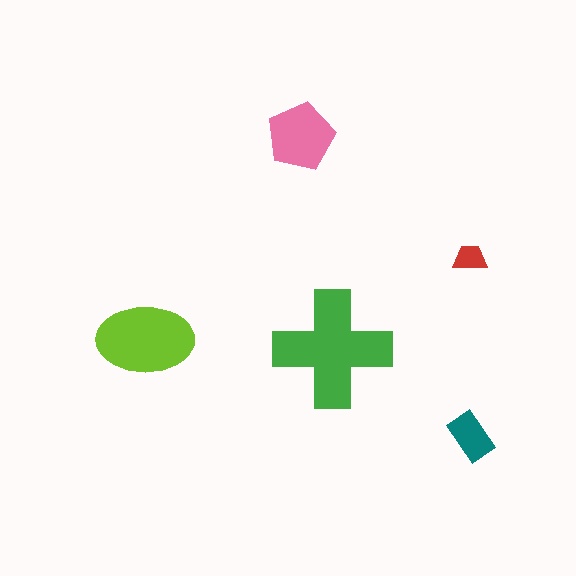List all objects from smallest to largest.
The red trapezoid, the teal rectangle, the pink pentagon, the lime ellipse, the green cross.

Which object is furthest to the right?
The teal rectangle is rightmost.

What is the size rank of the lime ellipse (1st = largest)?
2nd.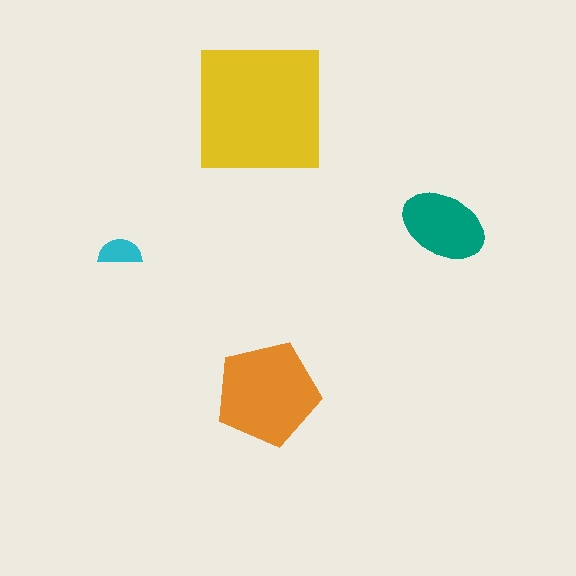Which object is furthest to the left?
The cyan semicircle is leftmost.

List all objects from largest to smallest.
The yellow square, the orange pentagon, the teal ellipse, the cyan semicircle.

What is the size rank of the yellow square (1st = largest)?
1st.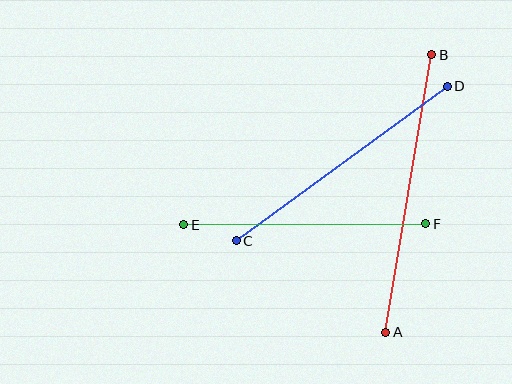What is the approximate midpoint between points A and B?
The midpoint is at approximately (409, 193) pixels.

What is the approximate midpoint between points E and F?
The midpoint is at approximately (305, 224) pixels.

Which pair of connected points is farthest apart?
Points A and B are farthest apart.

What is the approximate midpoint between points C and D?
The midpoint is at approximately (342, 164) pixels.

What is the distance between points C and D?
The distance is approximately 261 pixels.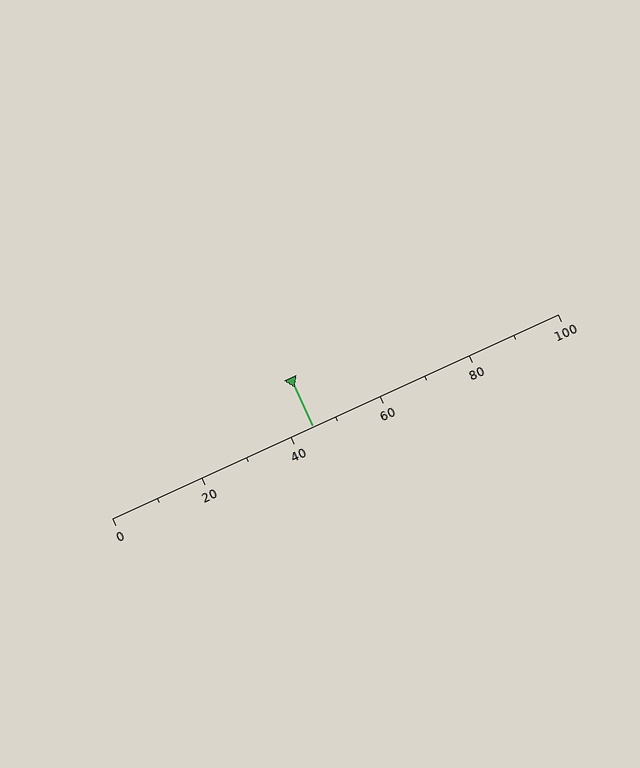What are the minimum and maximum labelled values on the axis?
The axis runs from 0 to 100.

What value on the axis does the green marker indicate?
The marker indicates approximately 45.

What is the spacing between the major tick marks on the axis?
The major ticks are spaced 20 apart.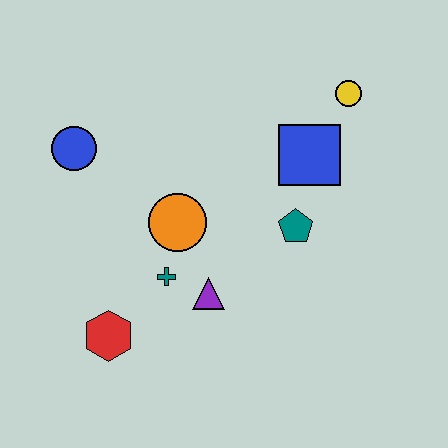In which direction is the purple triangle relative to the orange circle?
The purple triangle is below the orange circle.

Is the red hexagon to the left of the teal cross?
Yes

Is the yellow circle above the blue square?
Yes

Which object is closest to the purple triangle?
The teal cross is closest to the purple triangle.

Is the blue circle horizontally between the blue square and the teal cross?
No